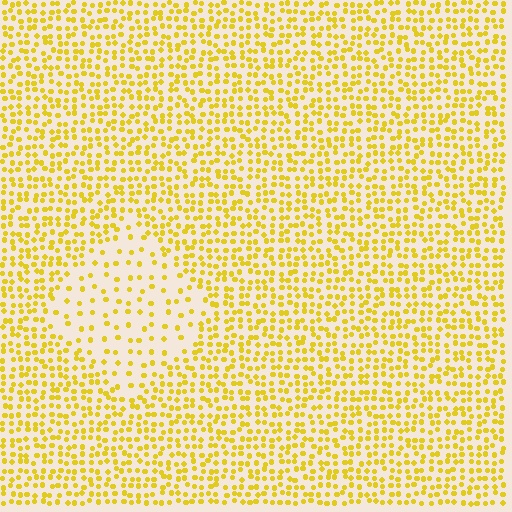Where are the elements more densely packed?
The elements are more densely packed outside the diamond boundary.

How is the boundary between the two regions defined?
The boundary is defined by a change in element density (approximately 2.4x ratio). All elements are the same color, size, and shape.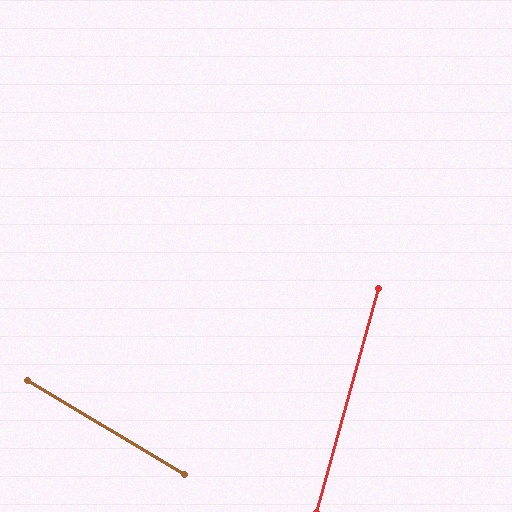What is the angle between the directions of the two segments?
Approximately 75 degrees.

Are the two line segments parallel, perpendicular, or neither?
Neither parallel nor perpendicular — they differ by about 75°.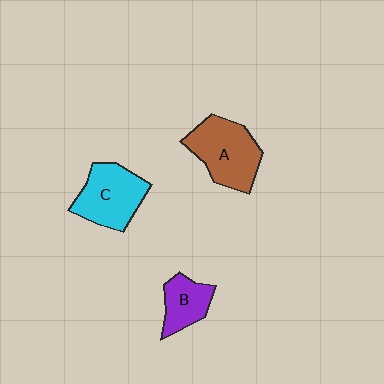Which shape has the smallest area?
Shape B (purple).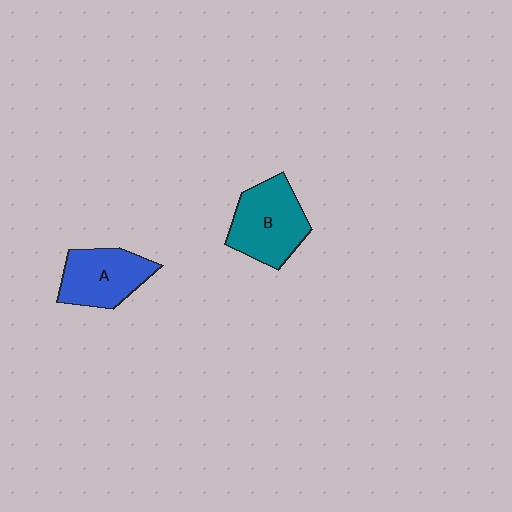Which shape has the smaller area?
Shape A (blue).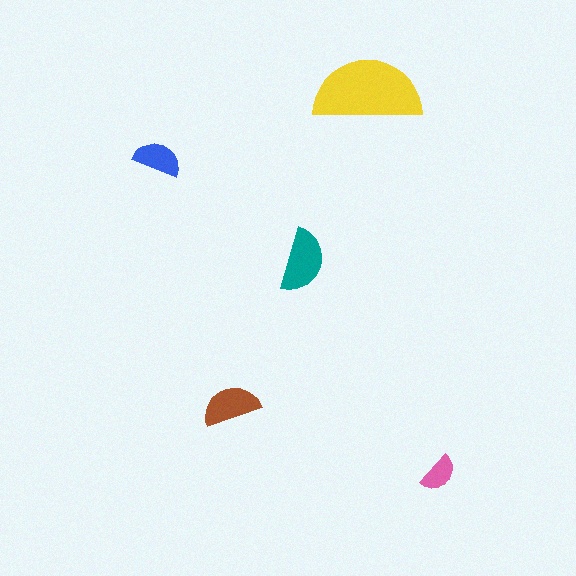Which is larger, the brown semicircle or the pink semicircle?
The brown one.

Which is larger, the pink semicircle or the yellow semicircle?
The yellow one.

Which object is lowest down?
The pink semicircle is bottommost.